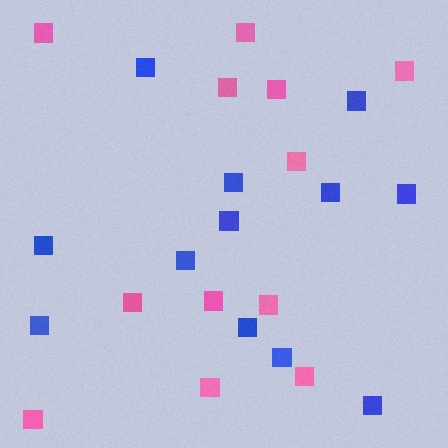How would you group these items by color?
There are 2 groups: one group of blue squares (12) and one group of pink squares (12).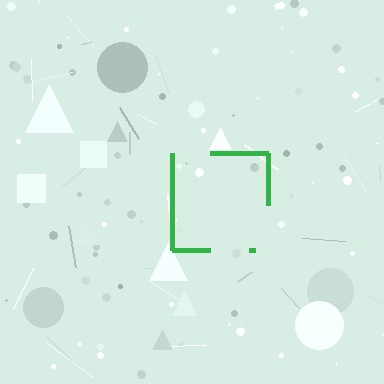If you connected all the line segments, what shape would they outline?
They would outline a square.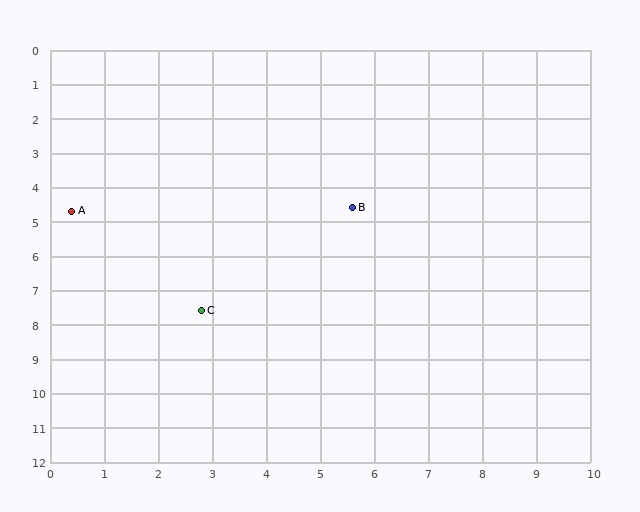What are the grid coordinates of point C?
Point C is at approximately (2.8, 7.6).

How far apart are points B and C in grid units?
Points B and C are about 4.1 grid units apart.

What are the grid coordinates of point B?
Point B is at approximately (5.6, 4.6).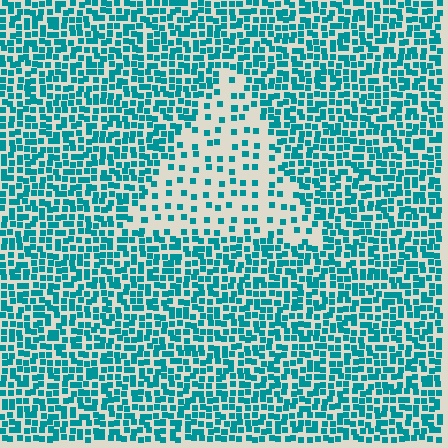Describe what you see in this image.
The image contains small teal elements arranged at two different densities. A triangle-shaped region is visible where the elements are less densely packed than the surrounding area.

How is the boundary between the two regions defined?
The boundary is defined by a change in element density (approximately 2.7x ratio). All elements are the same color, size, and shape.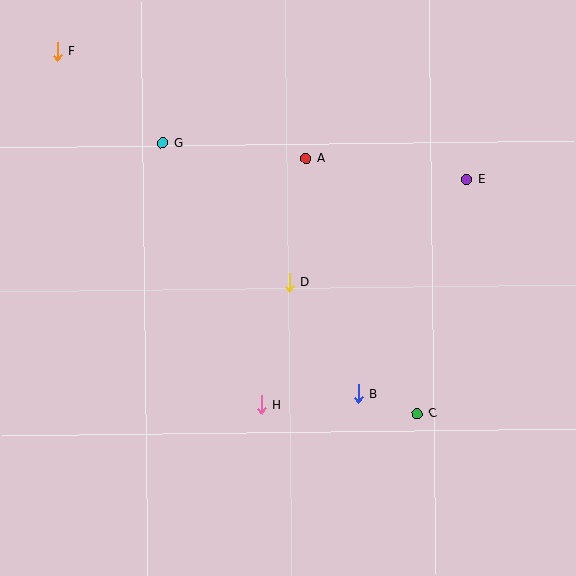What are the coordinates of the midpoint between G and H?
The midpoint between G and H is at (212, 274).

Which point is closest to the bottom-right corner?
Point C is closest to the bottom-right corner.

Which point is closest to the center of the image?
Point D at (289, 282) is closest to the center.